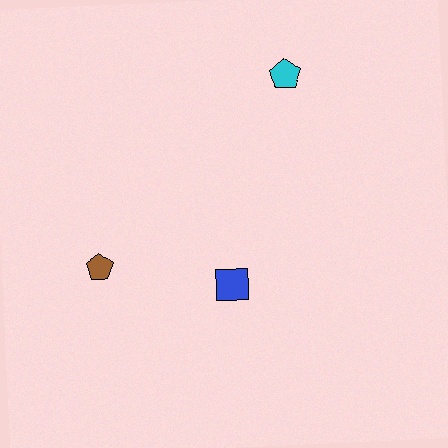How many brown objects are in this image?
There is 1 brown object.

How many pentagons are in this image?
There are 2 pentagons.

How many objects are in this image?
There are 3 objects.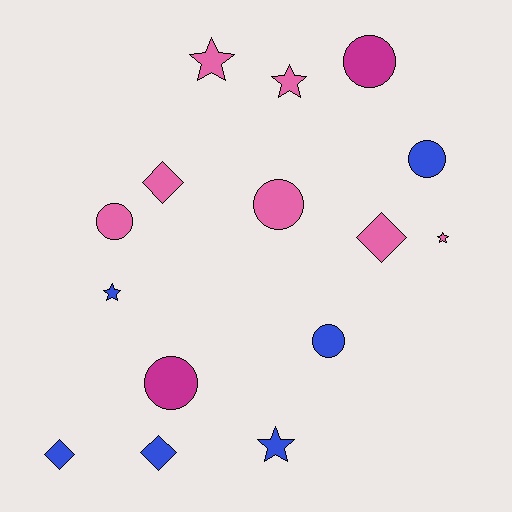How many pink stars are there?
There are 3 pink stars.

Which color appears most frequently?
Pink, with 7 objects.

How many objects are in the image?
There are 15 objects.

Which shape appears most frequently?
Circle, with 6 objects.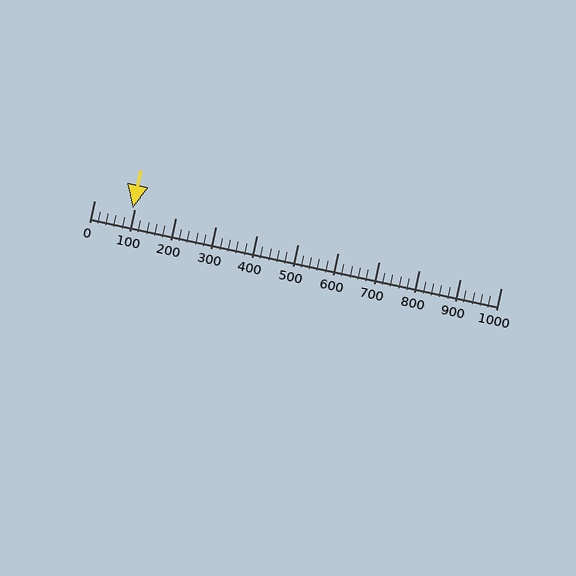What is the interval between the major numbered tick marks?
The major tick marks are spaced 100 units apart.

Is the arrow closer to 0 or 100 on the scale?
The arrow is closer to 100.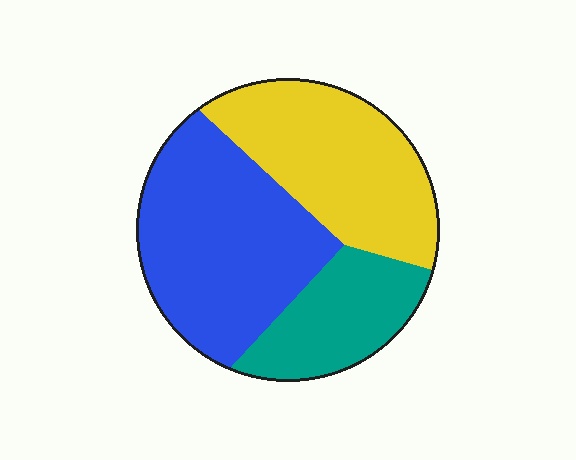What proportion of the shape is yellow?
Yellow covers roughly 35% of the shape.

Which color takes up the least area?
Teal, at roughly 20%.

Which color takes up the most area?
Blue, at roughly 45%.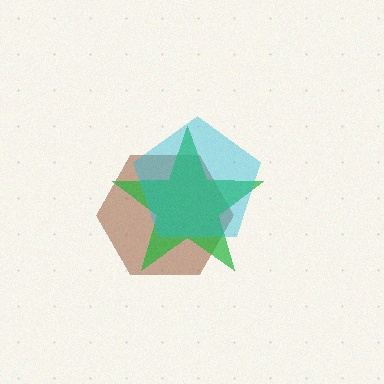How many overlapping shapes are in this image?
There are 3 overlapping shapes in the image.